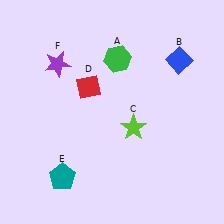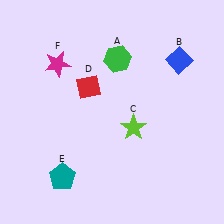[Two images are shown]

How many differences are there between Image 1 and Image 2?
There is 1 difference between the two images.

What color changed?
The star (F) changed from purple in Image 1 to magenta in Image 2.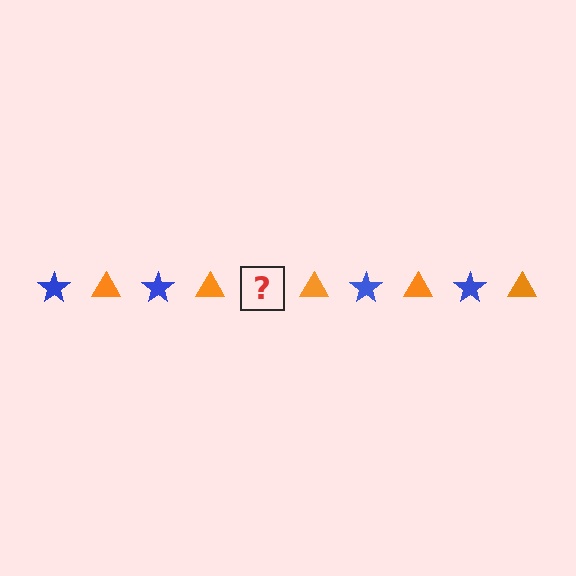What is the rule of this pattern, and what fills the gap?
The rule is that the pattern alternates between blue star and orange triangle. The gap should be filled with a blue star.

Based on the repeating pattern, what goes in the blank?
The blank should be a blue star.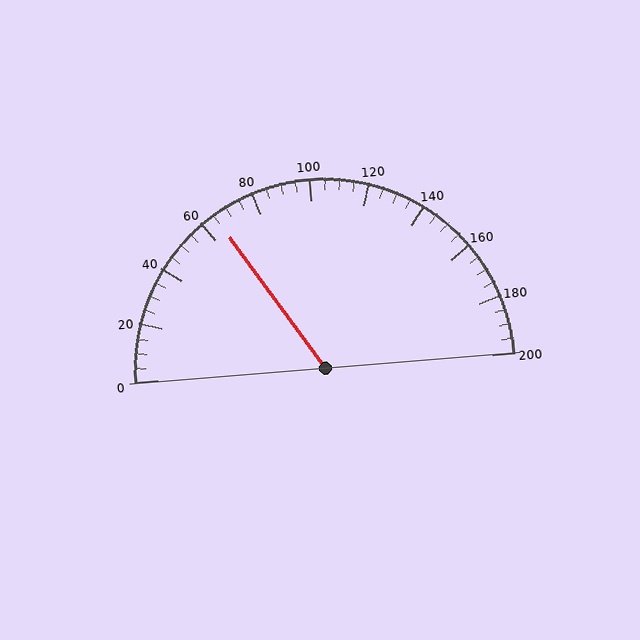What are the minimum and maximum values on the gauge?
The gauge ranges from 0 to 200.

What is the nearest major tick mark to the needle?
The nearest major tick mark is 60.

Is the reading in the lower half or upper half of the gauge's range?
The reading is in the lower half of the range (0 to 200).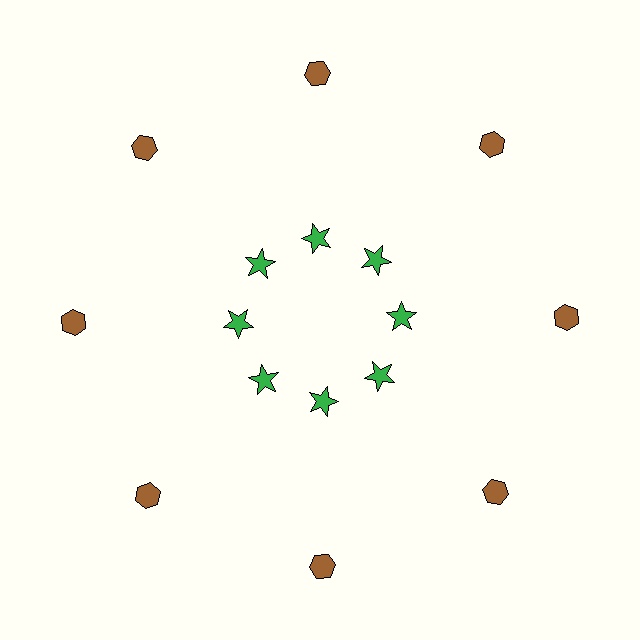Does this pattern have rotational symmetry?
Yes, this pattern has 8-fold rotational symmetry. It looks the same after rotating 45 degrees around the center.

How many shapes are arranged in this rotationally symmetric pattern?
There are 16 shapes, arranged in 8 groups of 2.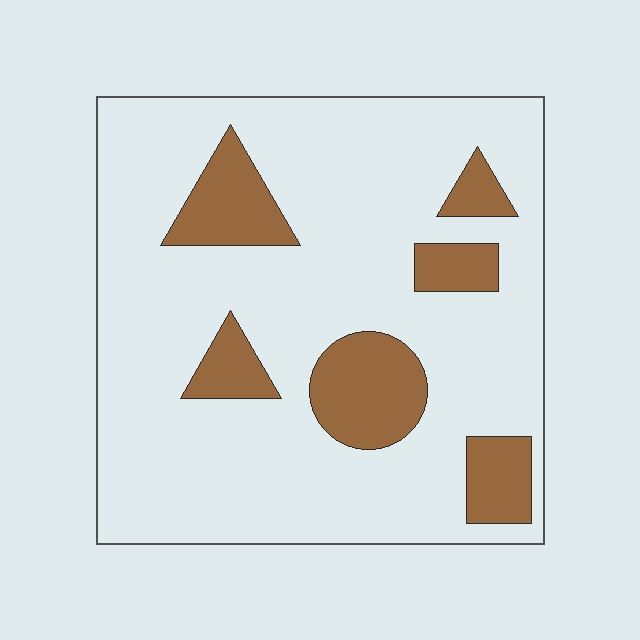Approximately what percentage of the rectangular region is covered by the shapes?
Approximately 20%.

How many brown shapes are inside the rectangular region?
6.